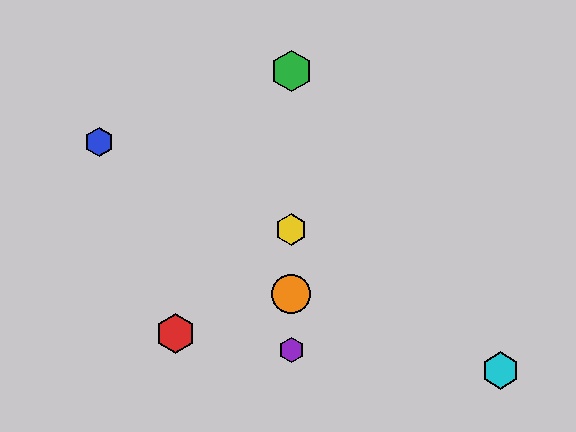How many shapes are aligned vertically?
4 shapes (the green hexagon, the yellow hexagon, the purple hexagon, the orange circle) are aligned vertically.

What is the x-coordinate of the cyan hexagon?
The cyan hexagon is at x≈501.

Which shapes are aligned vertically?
The green hexagon, the yellow hexagon, the purple hexagon, the orange circle are aligned vertically.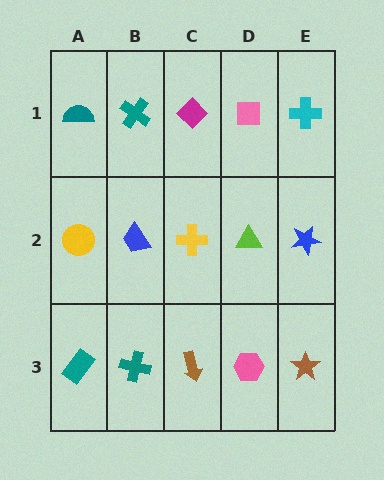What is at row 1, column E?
A cyan cross.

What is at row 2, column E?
A blue star.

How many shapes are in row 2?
5 shapes.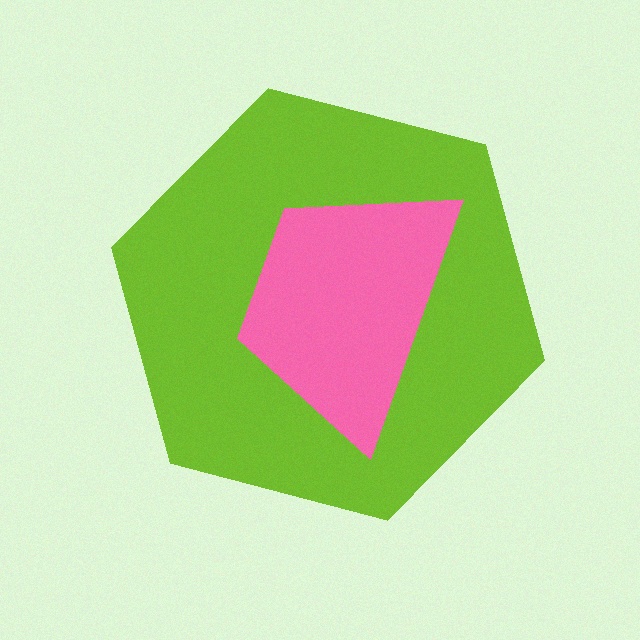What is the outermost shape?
The lime hexagon.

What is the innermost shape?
The pink trapezoid.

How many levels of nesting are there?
2.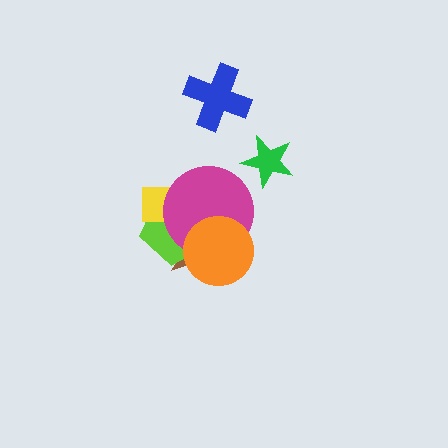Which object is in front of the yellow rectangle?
The magenta circle is in front of the yellow rectangle.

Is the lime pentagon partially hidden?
Yes, it is partially covered by another shape.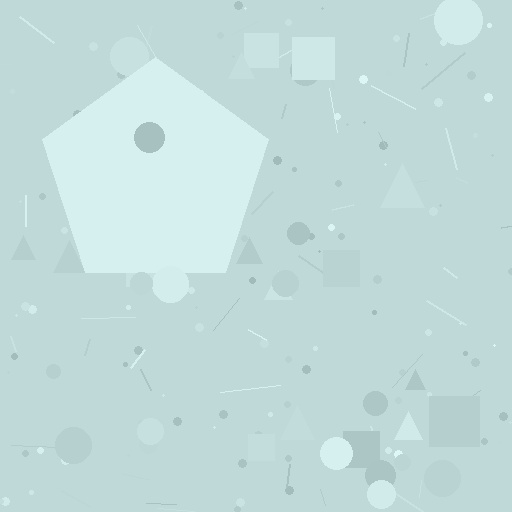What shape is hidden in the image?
A pentagon is hidden in the image.